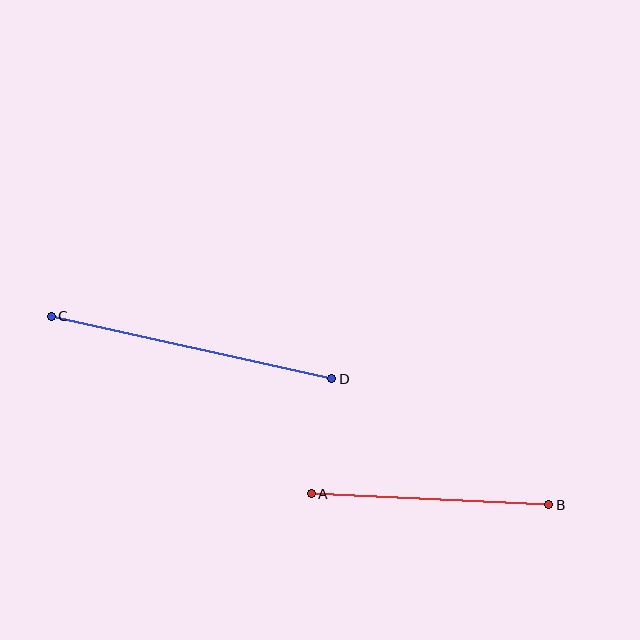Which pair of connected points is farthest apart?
Points C and D are farthest apart.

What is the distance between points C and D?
The distance is approximately 288 pixels.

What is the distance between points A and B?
The distance is approximately 238 pixels.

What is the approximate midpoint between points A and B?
The midpoint is at approximately (430, 499) pixels.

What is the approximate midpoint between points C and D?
The midpoint is at approximately (192, 347) pixels.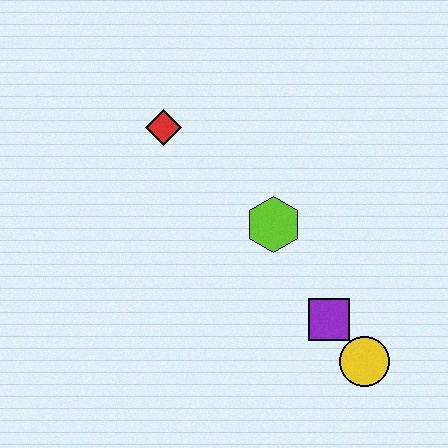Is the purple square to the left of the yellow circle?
Yes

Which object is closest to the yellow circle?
The purple square is closest to the yellow circle.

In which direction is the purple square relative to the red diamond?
The purple square is below the red diamond.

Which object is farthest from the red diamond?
The yellow circle is farthest from the red diamond.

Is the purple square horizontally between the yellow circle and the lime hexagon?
Yes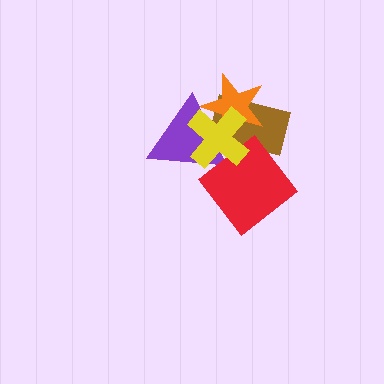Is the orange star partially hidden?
Yes, it is partially covered by another shape.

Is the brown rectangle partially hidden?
Yes, it is partially covered by another shape.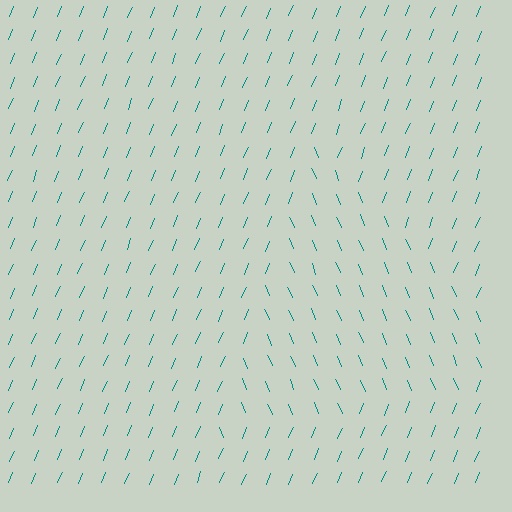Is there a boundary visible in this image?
Yes, there is a texture boundary formed by a change in line orientation.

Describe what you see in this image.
The image is filled with small teal line segments. A triangle region in the image has lines oriented differently from the surrounding lines, creating a visible texture boundary.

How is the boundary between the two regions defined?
The boundary is defined purely by a change in line orientation (approximately 45 degrees difference). All lines are the same color and thickness.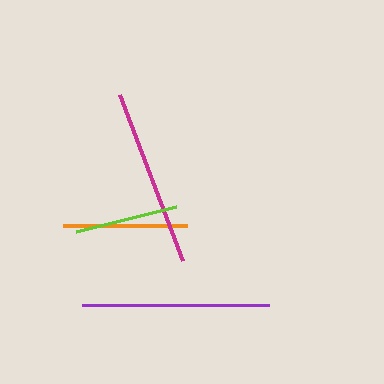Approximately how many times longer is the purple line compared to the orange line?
The purple line is approximately 1.5 times the length of the orange line.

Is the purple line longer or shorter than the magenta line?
The purple line is longer than the magenta line.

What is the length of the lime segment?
The lime segment is approximately 103 pixels long.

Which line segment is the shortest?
The lime line is the shortest at approximately 103 pixels.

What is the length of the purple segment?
The purple segment is approximately 187 pixels long.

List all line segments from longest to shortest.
From longest to shortest: purple, magenta, orange, lime.